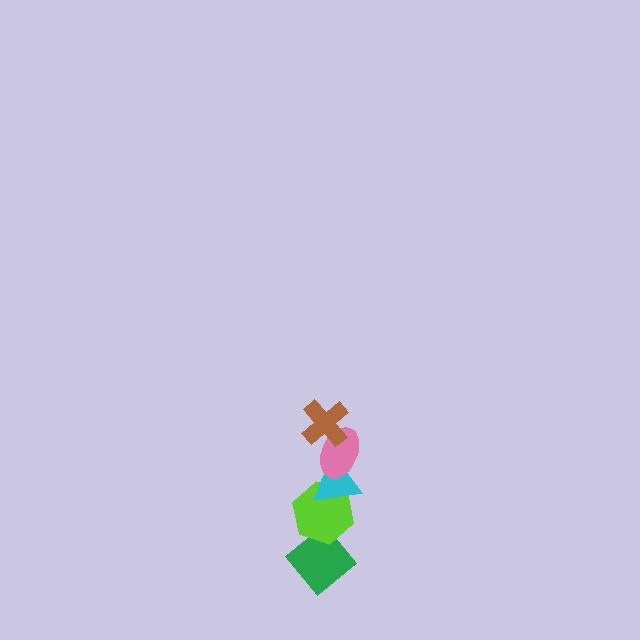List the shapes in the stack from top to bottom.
From top to bottom: the brown cross, the pink ellipse, the cyan triangle, the lime hexagon, the green diamond.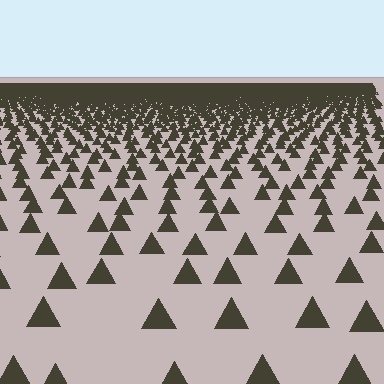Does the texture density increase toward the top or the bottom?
Density increases toward the top.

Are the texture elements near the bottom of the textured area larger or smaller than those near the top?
Larger. Near the bottom, elements are closer to the viewer and appear at a bigger on-screen size.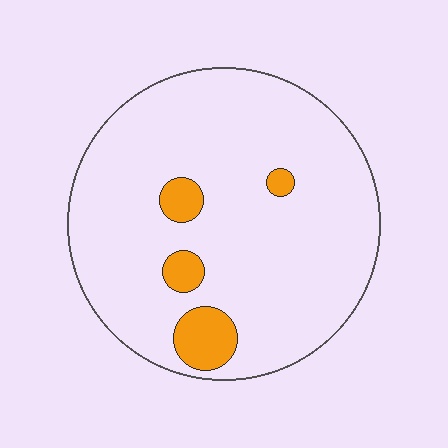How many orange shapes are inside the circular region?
4.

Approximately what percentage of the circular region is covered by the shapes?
Approximately 10%.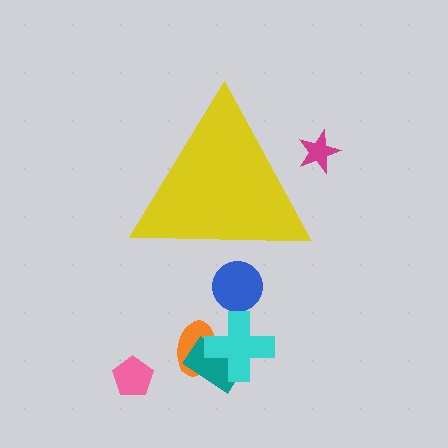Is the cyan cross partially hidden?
No, the cyan cross is fully visible.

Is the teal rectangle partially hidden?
No, the teal rectangle is fully visible.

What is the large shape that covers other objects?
A yellow triangle.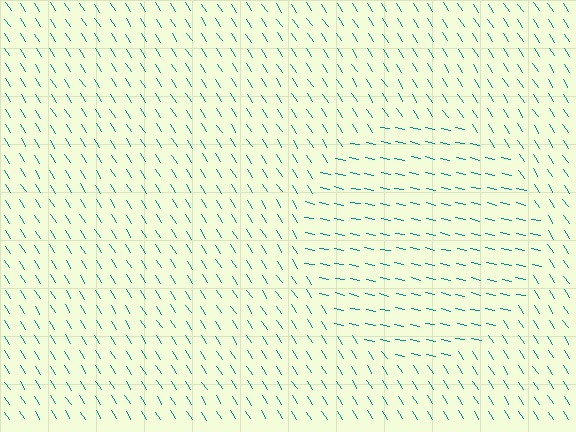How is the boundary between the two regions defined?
The boundary is defined purely by a change in line orientation (approximately 45 degrees difference). All lines are the same color and thickness.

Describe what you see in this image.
The image is filled with small teal line segments. A circle region in the image has lines oriented differently from the surrounding lines, creating a visible texture boundary.